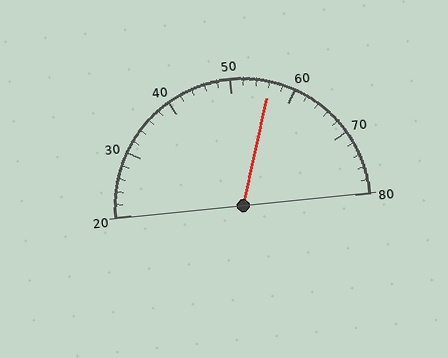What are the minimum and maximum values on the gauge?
The gauge ranges from 20 to 80.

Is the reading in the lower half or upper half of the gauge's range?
The reading is in the upper half of the range (20 to 80).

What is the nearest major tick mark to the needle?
The nearest major tick mark is 60.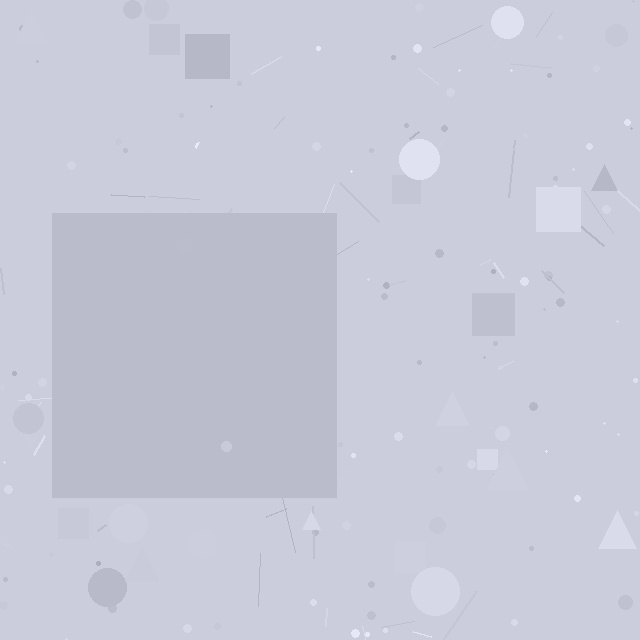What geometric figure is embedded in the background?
A square is embedded in the background.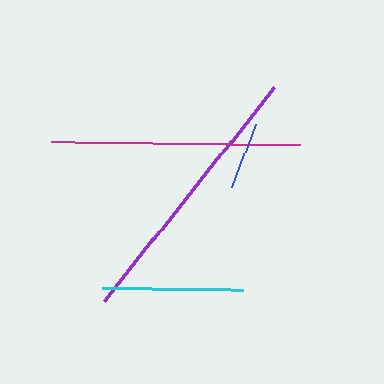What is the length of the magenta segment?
The magenta segment is approximately 249 pixels long.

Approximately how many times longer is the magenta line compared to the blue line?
The magenta line is approximately 3.7 times the length of the blue line.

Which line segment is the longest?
The purple line is the longest at approximately 274 pixels.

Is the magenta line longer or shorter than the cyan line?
The magenta line is longer than the cyan line.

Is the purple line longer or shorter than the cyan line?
The purple line is longer than the cyan line.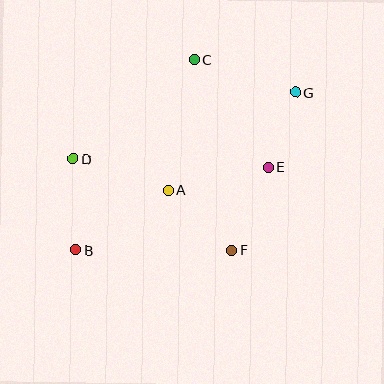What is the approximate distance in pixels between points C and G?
The distance between C and G is approximately 107 pixels.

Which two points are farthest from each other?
Points B and G are farthest from each other.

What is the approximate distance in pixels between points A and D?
The distance between A and D is approximately 100 pixels.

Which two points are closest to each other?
Points E and G are closest to each other.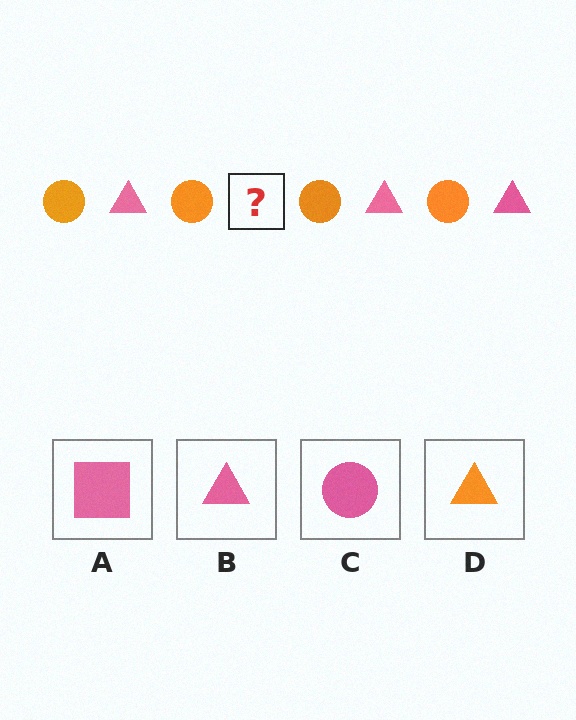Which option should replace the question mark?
Option B.